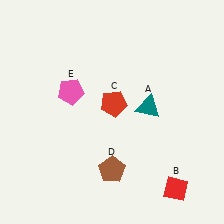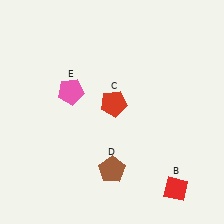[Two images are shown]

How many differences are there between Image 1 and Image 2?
There is 1 difference between the two images.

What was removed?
The teal triangle (A) was removed in Image 2.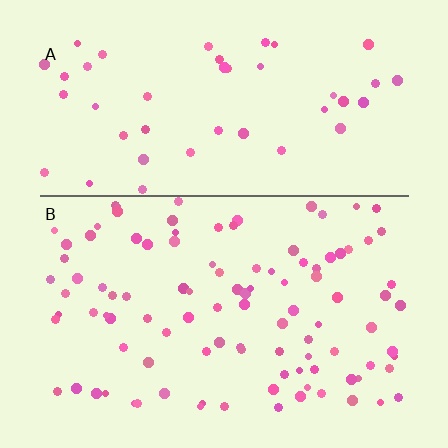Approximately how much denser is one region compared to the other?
Approximately 2.2× — region B over region A.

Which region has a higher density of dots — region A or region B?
B (the bottom).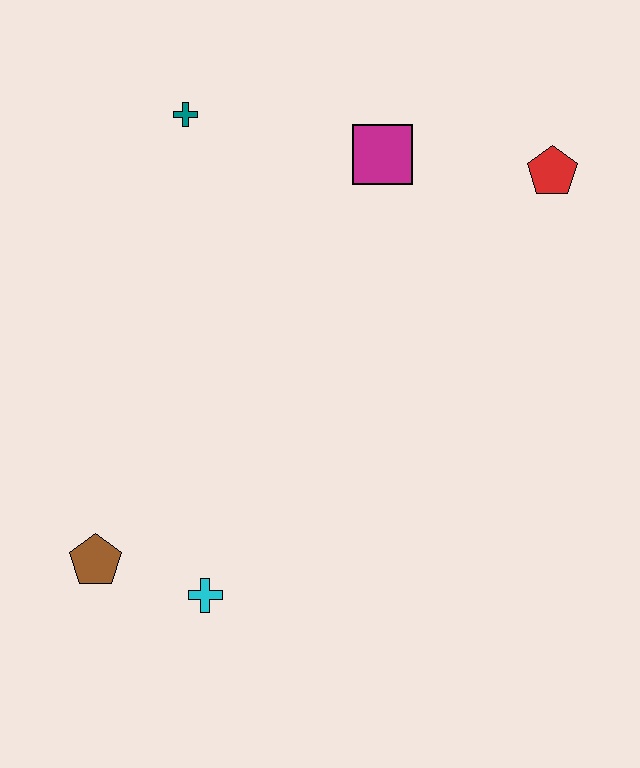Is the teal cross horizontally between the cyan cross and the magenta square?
No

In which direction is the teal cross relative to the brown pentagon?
The teal cross is above the brown pentagon.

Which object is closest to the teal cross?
The magenta square is closest to the teal cross.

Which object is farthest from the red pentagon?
The brown pentagon is farthest from the red pentagon.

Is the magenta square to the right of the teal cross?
Yes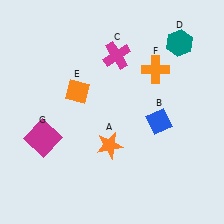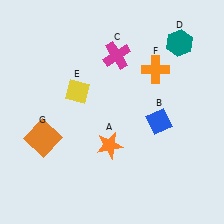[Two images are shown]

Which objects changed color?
E changed from orange to yellow. G changed from magenta to orange.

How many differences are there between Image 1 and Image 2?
There are 2 differences between the two images.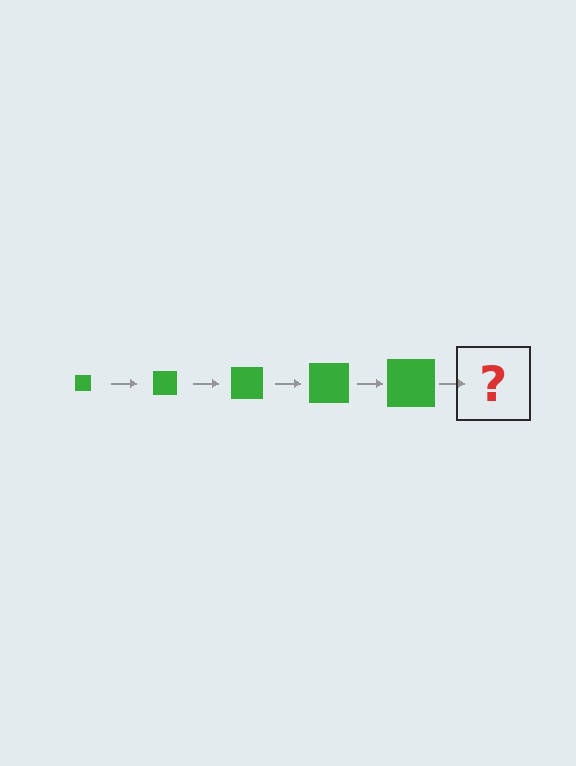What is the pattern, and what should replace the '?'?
The pattern is that the square gets progressively larger each step. The '?' should be a green square, larger than the previous one.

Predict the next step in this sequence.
The next step is a green square, larger than the previous one.